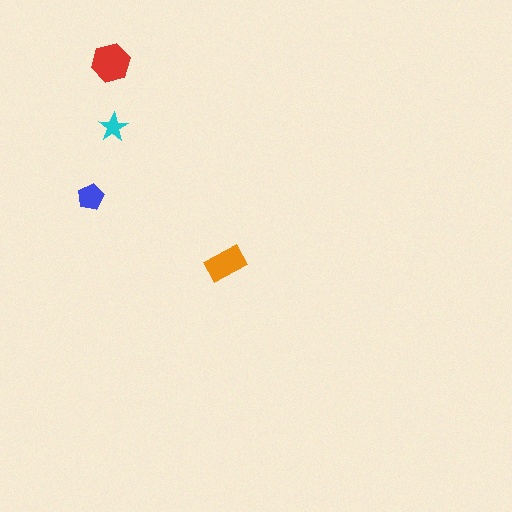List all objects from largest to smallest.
The red hexagon, the orange rectangle, the blue pentagon, the cyan star.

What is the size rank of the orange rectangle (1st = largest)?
2nd.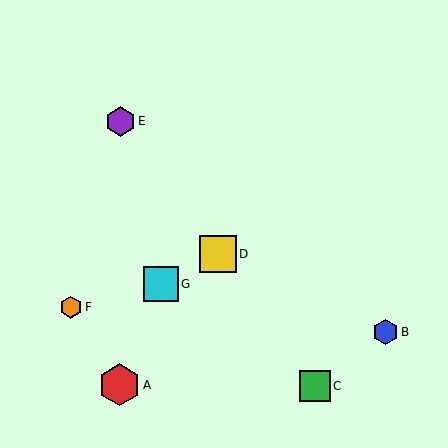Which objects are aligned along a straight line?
Objects C, D, E are aligned along a straight line.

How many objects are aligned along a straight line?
3 objects (C, D, E) are aligned along a straight line.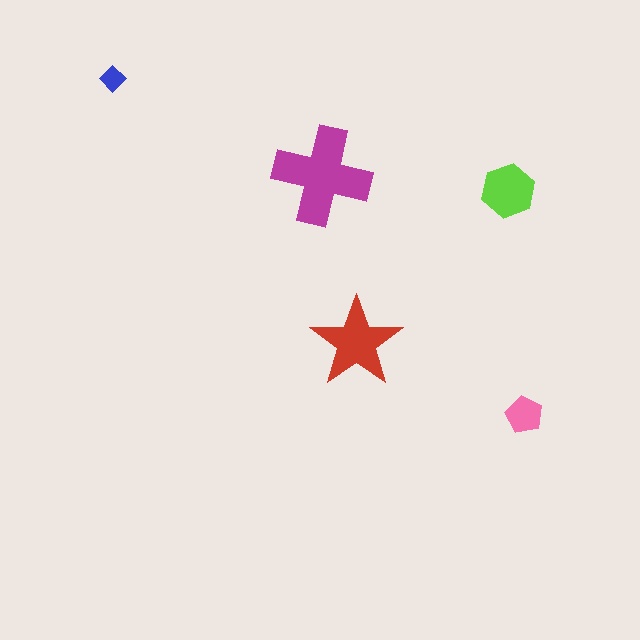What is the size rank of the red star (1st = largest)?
2nd.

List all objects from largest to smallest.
The magenta cross, the red star, the lime hexagon, the pink pentagon, the blue diamond.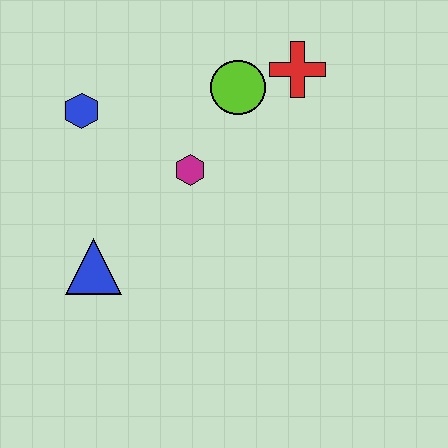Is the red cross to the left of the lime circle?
No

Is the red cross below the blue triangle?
No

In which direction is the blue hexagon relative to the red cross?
The blue hexagon is to the left of the red cross.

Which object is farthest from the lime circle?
The blue triangle is farthest from the lime circle.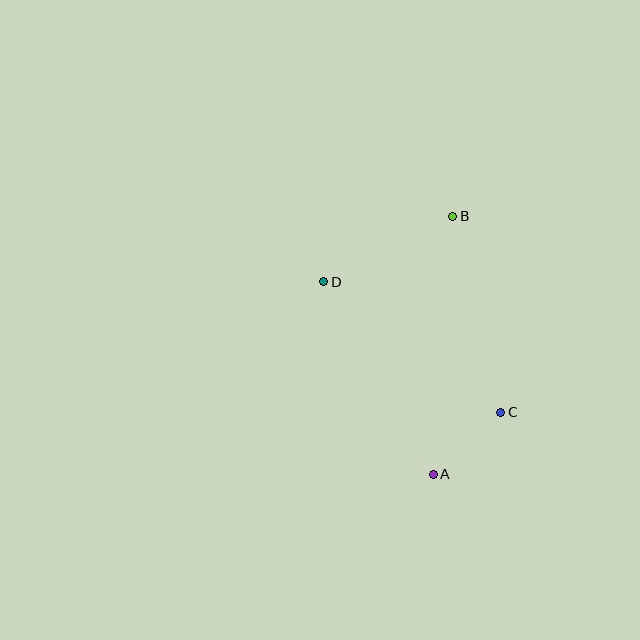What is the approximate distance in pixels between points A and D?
The distance between A and D is approximately 222 pixels.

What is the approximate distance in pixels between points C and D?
The distance between C and D is approximately 220 pixels.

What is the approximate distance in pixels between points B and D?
The distance between B and D is approximately 144 pixels.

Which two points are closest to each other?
Points A and C are closest to each other.